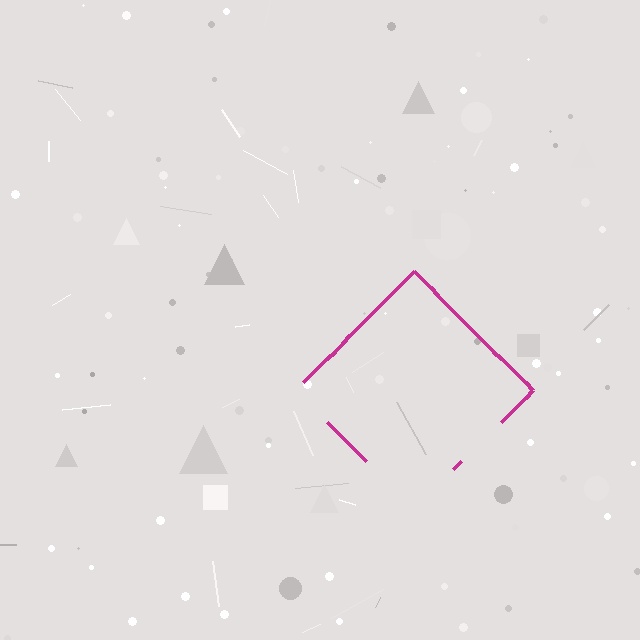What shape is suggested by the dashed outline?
The dashed outline suggests a diamond.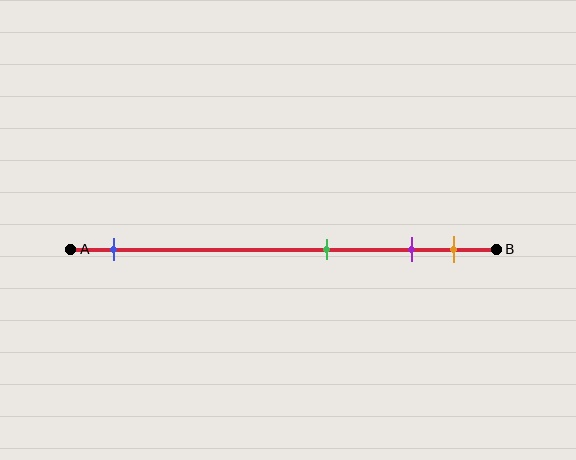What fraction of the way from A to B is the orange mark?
The orange mark is approximately 90% (0.9) of the way from A to B.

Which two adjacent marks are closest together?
The purple and orange marks are the closest adjacent pair.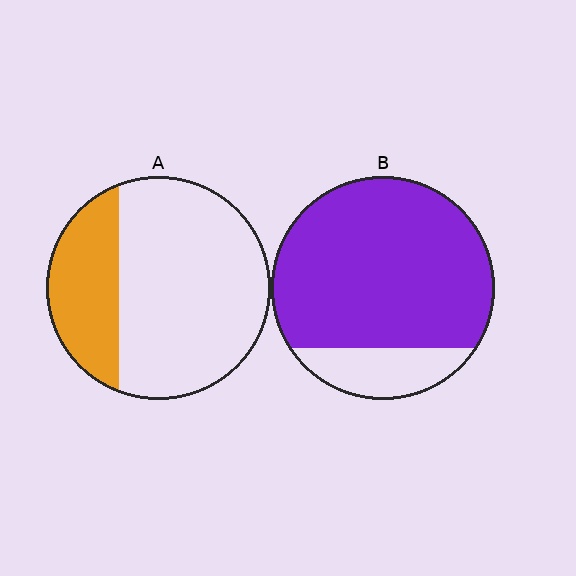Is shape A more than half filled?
No.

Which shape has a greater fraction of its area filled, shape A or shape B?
Shape B.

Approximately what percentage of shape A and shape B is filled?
A is approximately 30% and B is approximately 80%.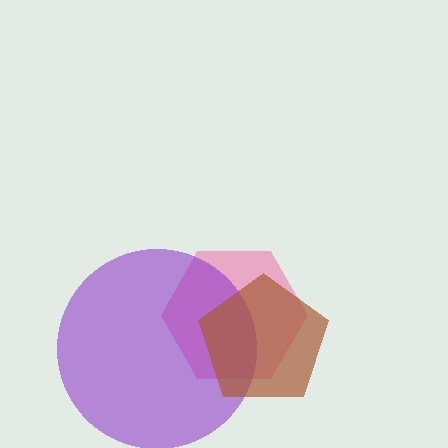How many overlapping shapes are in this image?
There are 3 overlapping shapes in the image.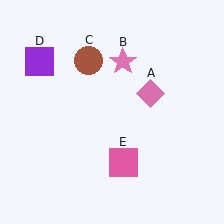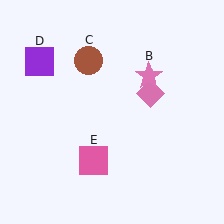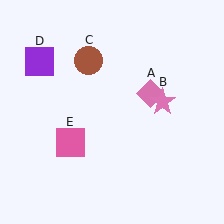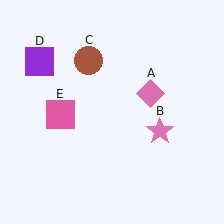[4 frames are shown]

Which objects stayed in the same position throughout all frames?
Pink diamond (object A) and brown circle (object C) and purple square (object D) remained stationary.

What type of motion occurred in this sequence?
The pink star (object B), pink square (object E) rotated clockwise around the center of the scene.